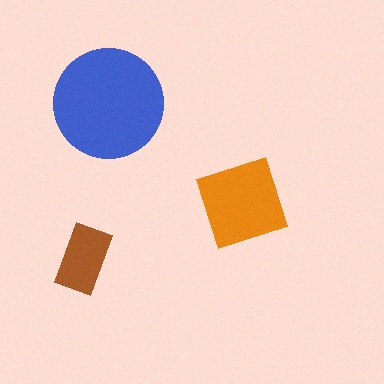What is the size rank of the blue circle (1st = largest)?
1st.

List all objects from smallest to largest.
The brown rectangle, the orange diamond, the blue circle.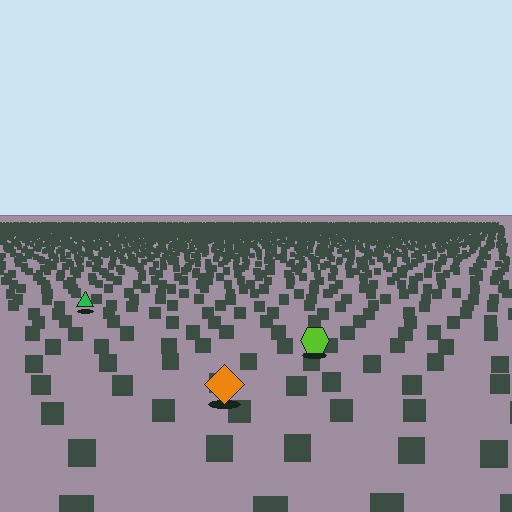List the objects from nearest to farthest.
From nearest to farthest: the orange diamond, the lime hexagon, the green triangle.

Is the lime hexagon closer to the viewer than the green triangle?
Yes. The lime hexagon is closer — you can tell from the texture gradient: the ground texture is coarser near it.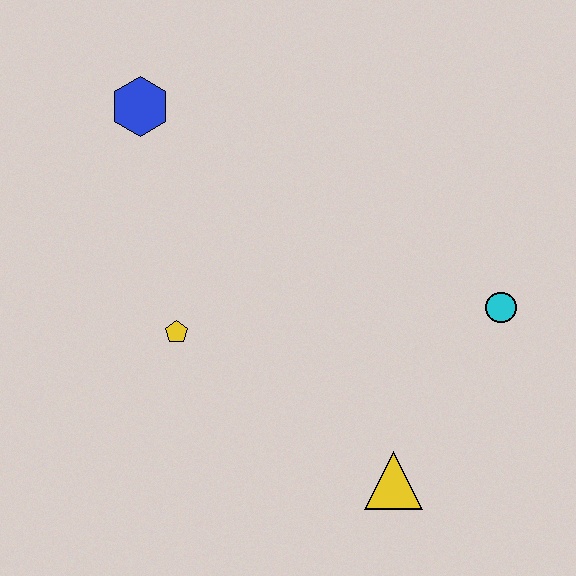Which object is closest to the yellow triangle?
The cyan circle is closest to the yellow triangle.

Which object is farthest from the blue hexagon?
The yellow triangle is farthest from the blue hexagon.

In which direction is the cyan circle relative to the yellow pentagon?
The cyan circle is to the right of the yellow pentagon.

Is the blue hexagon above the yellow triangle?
Yes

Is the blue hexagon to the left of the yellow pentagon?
Yes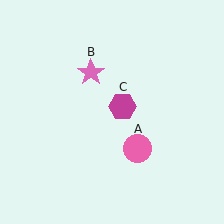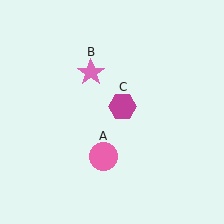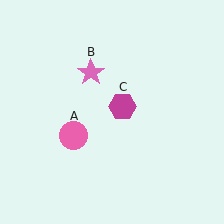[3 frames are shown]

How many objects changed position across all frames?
1 object changed position: pink circle (object A).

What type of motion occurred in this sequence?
The pink circle (object A) rotated clockwise around the center of the scene.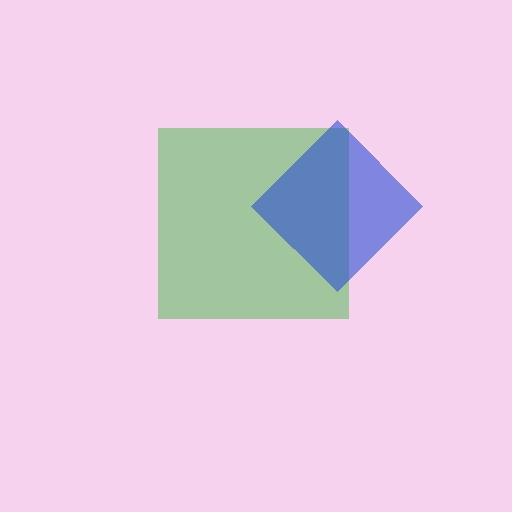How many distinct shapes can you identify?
There are 2 distinct shapes: a green square, a blue diamond.